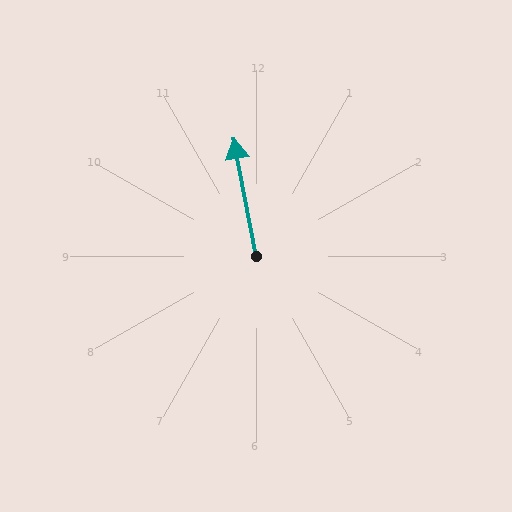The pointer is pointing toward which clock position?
Roughly 12 o'clock.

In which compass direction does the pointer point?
North.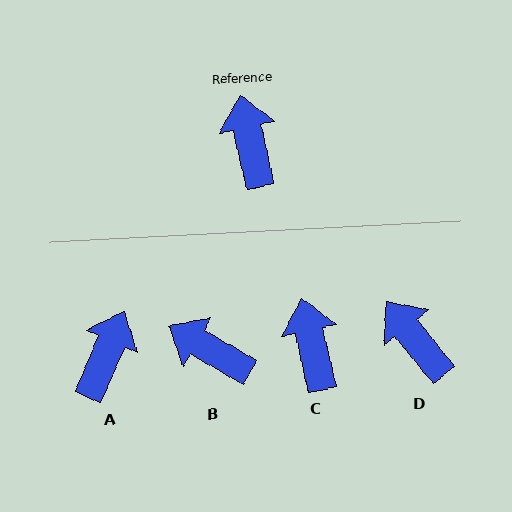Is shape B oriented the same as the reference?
No, it is off by about 47 degrees.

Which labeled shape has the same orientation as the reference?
C.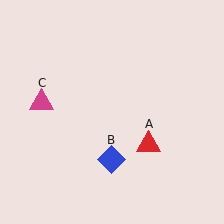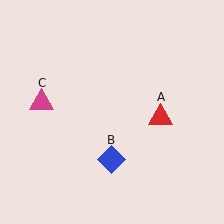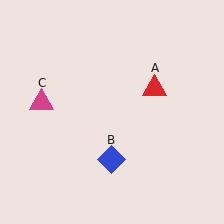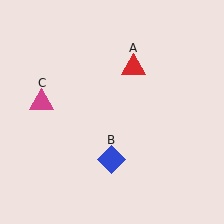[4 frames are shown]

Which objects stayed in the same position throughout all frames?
Blue diamond (object B) and magenta triangle (object C) remained stationary.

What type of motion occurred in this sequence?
The red triangle (object A) rotated counterclockwise around the center of the scene.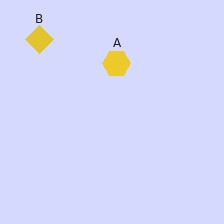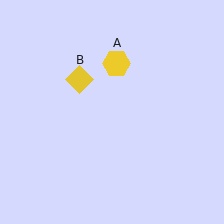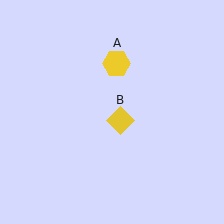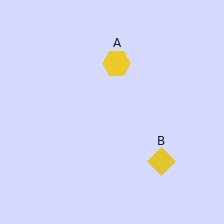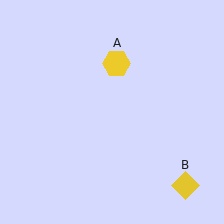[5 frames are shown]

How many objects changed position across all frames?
1 object changed position: yellow diamond (object B).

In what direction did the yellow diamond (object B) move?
The yellow diamond (object B) moved down and to the right.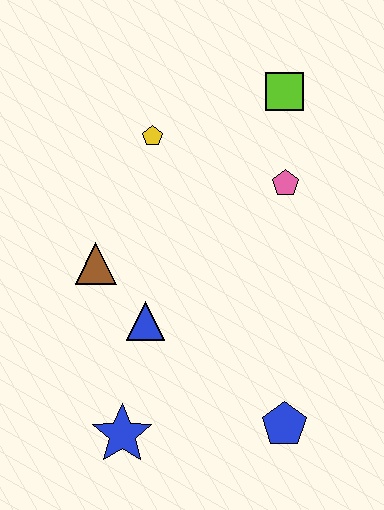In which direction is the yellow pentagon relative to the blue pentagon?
The yellow pentagon is above the blue pentagon.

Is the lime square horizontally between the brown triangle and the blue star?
No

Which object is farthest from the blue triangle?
The lime square is farthest from the blue triangle.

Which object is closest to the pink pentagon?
The lime square is closest to the pink pentagon.